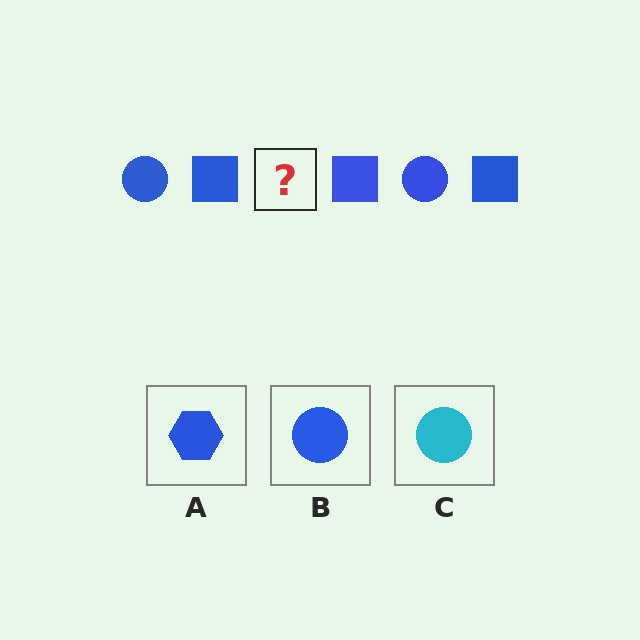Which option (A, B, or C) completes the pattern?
B.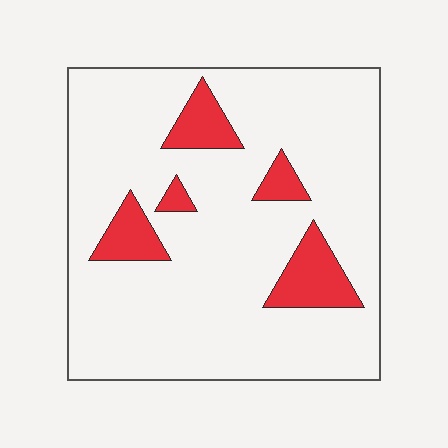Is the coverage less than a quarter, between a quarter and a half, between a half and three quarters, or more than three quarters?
Less than a quarter.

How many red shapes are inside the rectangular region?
5.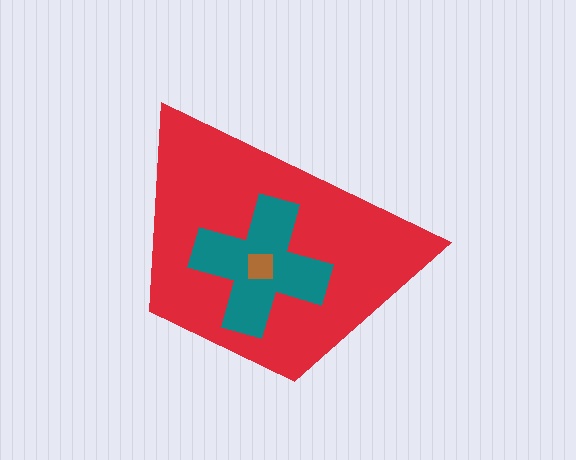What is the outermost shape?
The red trapezoid.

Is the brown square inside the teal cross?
Yes.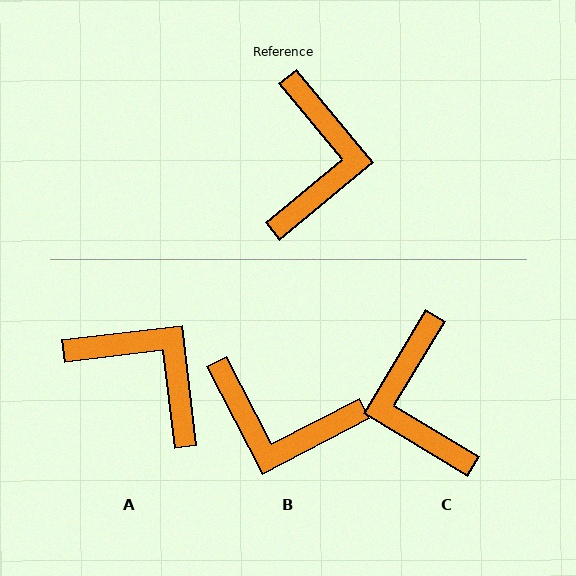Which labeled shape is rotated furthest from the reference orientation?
C, about 160 degrees away.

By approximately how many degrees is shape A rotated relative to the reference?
Approximately 57 degrees counter-clockwise.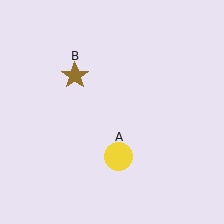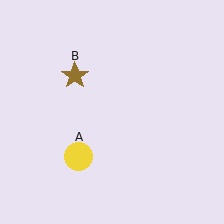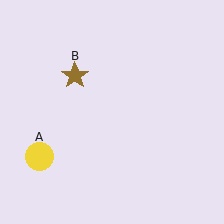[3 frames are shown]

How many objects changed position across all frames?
1 object changed position: yellow circle (object A).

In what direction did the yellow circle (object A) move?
The yellow circle (object A) moved left.